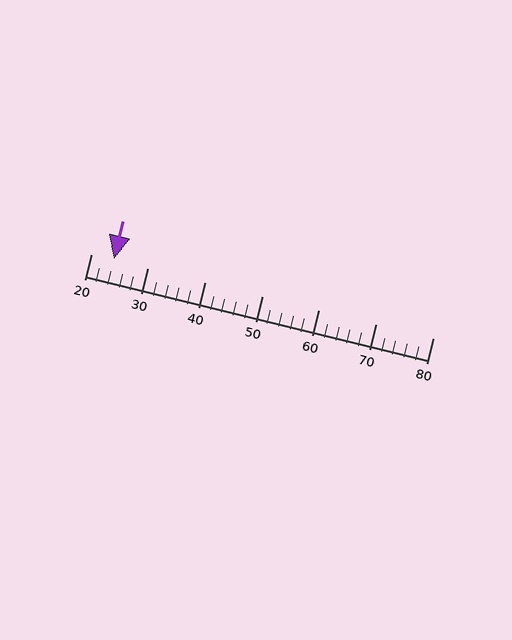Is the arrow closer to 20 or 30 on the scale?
The arrow is closer to 20.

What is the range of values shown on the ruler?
The ruler shows values from 20 to 80.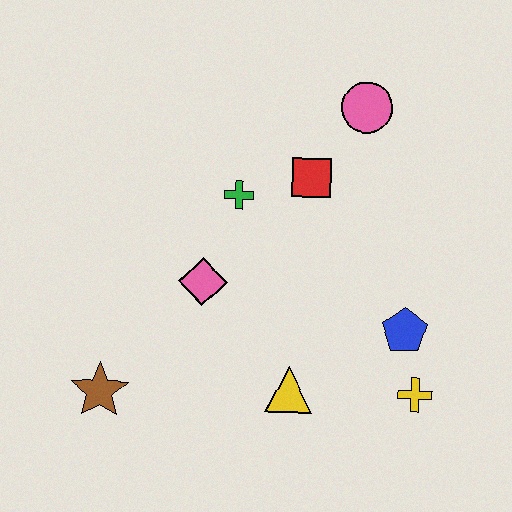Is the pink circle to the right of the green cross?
Yes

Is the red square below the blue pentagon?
No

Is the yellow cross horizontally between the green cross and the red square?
No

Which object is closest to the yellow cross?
The blue pentagon is closest to the yellow cross.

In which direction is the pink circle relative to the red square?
The pink circle is above the red square.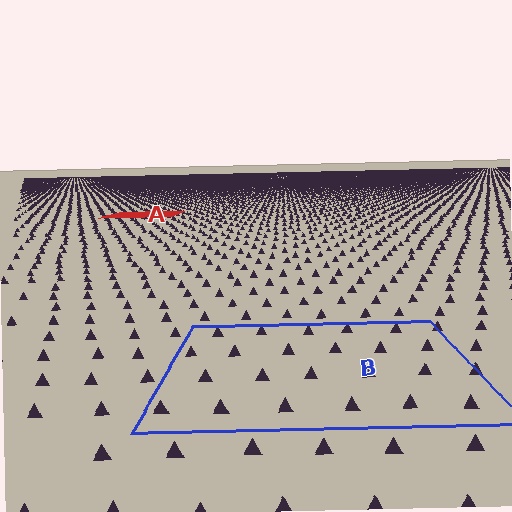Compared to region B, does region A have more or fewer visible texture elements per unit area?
Region A has more texture elements per unit area — they are packed more densely because it is farther away.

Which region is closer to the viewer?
Region B is closer. The texture elements there are larger and more spread out.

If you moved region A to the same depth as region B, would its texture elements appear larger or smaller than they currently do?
They would appear larger. At a closer depth, the same texture elements are projected at a bigger on-screen size.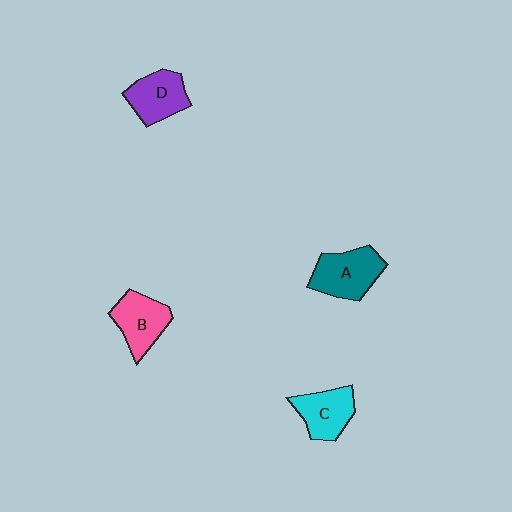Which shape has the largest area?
Shape A (teal).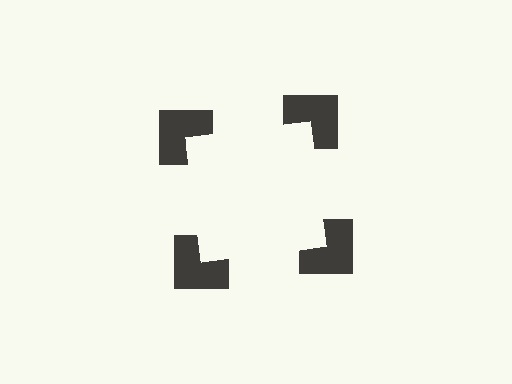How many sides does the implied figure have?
4 sides.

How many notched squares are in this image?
There are 4 — one at each vertex of the illusory square.